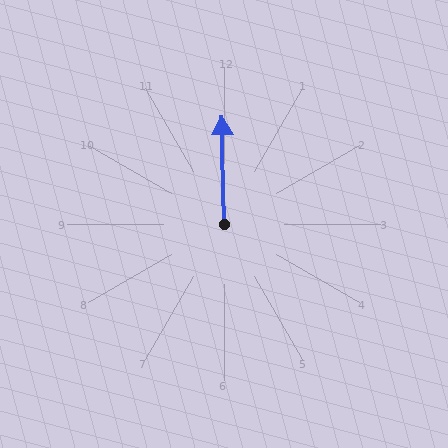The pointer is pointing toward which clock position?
Roughly 12 o'clock.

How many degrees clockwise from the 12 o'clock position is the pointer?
Approximately 359 degrees.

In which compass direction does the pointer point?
North.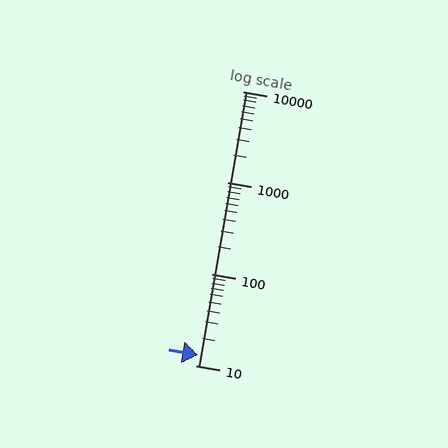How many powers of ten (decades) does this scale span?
The scale spans 3 decades, from 10 to 10000.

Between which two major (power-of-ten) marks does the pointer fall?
The pointer is between 10 and 100.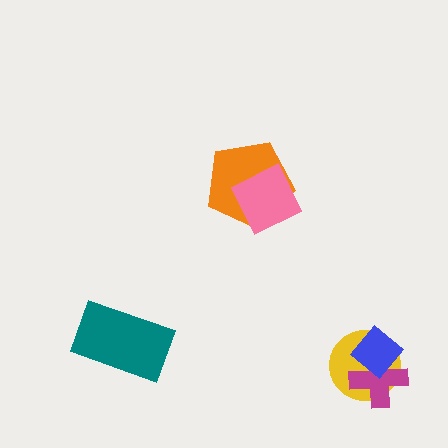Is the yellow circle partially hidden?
Yes, it is partially covered by another shape.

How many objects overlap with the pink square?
1 object overlaps with the pink square.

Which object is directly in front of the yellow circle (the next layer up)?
The magenta cross is directly in front of the yellow circle.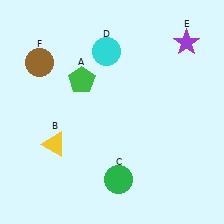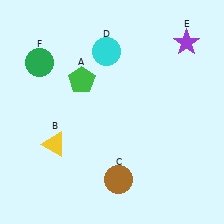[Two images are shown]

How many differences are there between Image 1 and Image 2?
There are 2 differences between the two images.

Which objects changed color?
C changed from green to brown. F changed from brown to green.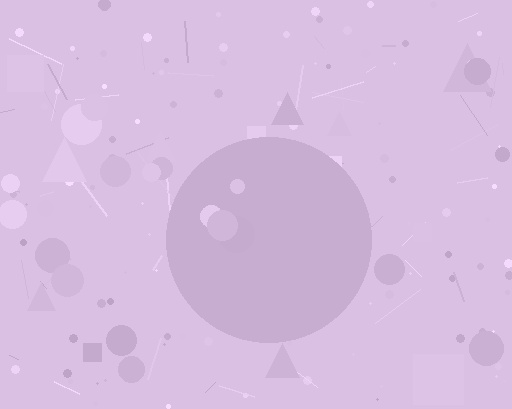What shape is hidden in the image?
A circle is hidden in the image.